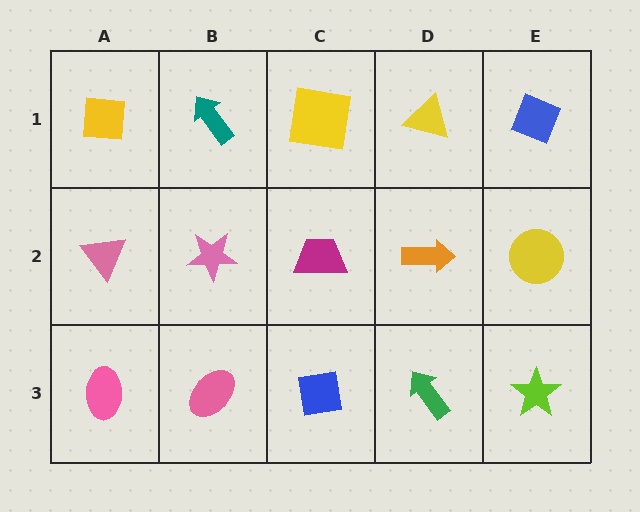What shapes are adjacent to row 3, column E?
A yellow circle (row 2, column E), a green arrow (row 3, column D).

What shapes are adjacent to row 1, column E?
A yellow circle (row 2, column E), a yellow triangle (row 1, column D).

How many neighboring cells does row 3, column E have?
2.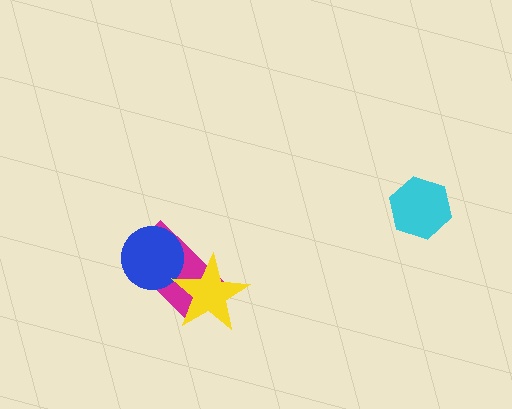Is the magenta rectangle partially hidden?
Yes, it is partially covered by another shape.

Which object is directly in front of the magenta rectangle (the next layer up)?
The blue circle is directly in front of the magenta rectangle.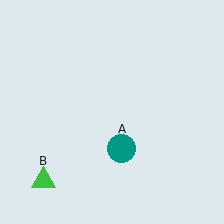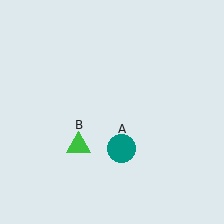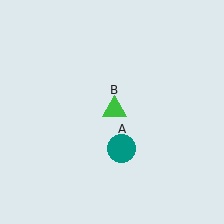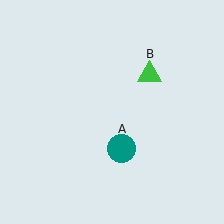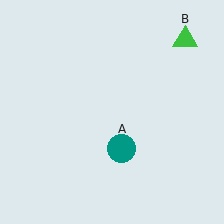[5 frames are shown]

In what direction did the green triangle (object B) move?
The green triangle (object B) moved up and to the right.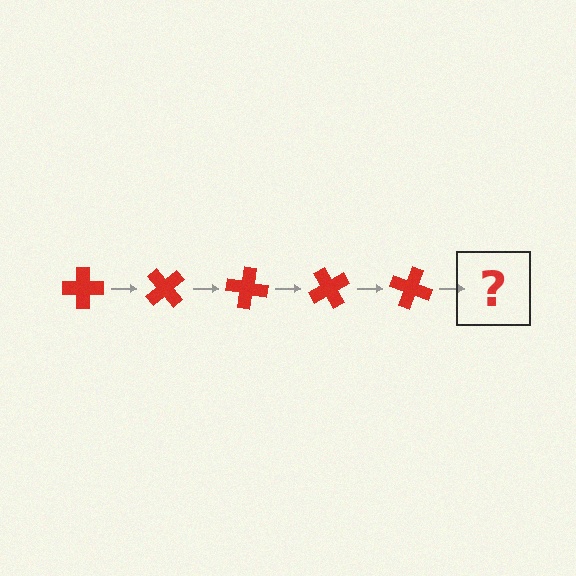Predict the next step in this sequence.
The next step is a red cross rotated 250 degrees.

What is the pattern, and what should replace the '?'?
The pattern is that the cross rotates 50 degrees each step. The '?' should be a red cross rotated 250 degrees.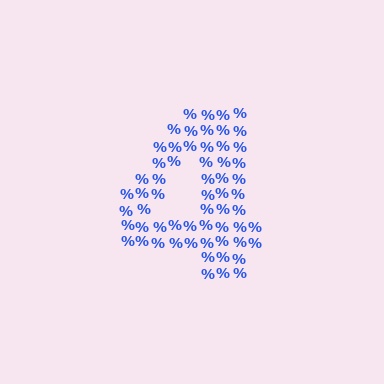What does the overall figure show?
The overall figure shows the digit 4.